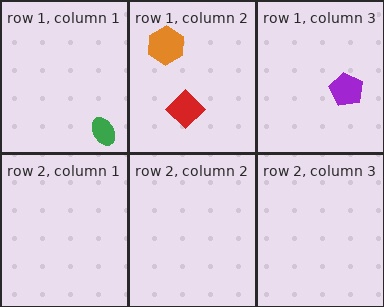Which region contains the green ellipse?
The row 1, column 1 region.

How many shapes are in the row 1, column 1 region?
1.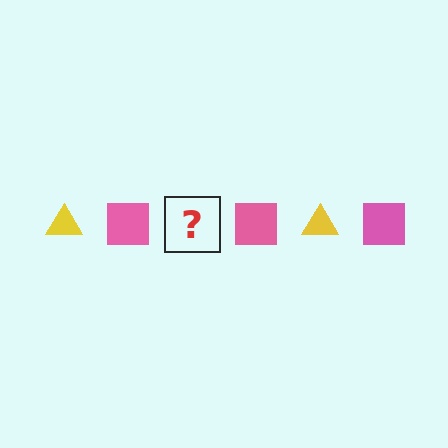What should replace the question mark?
The question mark should be replaced with a yellow triangle.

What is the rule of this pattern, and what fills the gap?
The rule is that the pattern alternates between yellow triangle and pink square. The gap should be filled with a yellow triangle.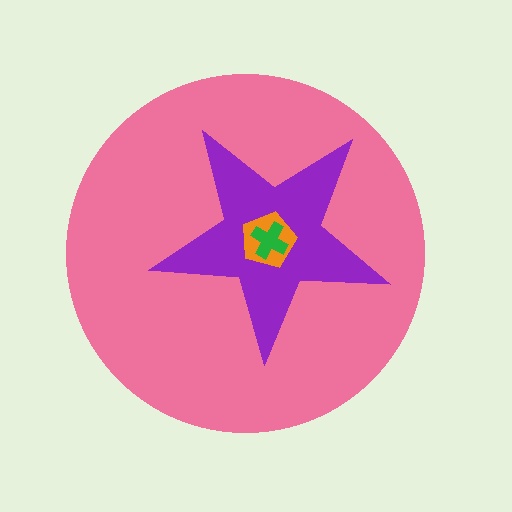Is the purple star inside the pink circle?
Yes.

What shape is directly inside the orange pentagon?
The green cross.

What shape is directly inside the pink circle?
The purple star.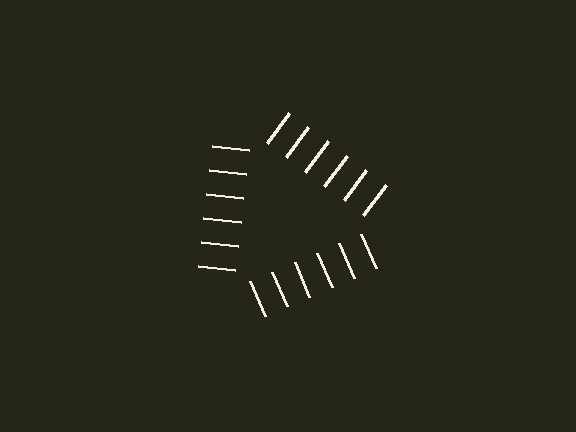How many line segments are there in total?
18 — 6 along each of the 3 edges.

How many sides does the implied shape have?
3 sides — the line-ends trace a triangle.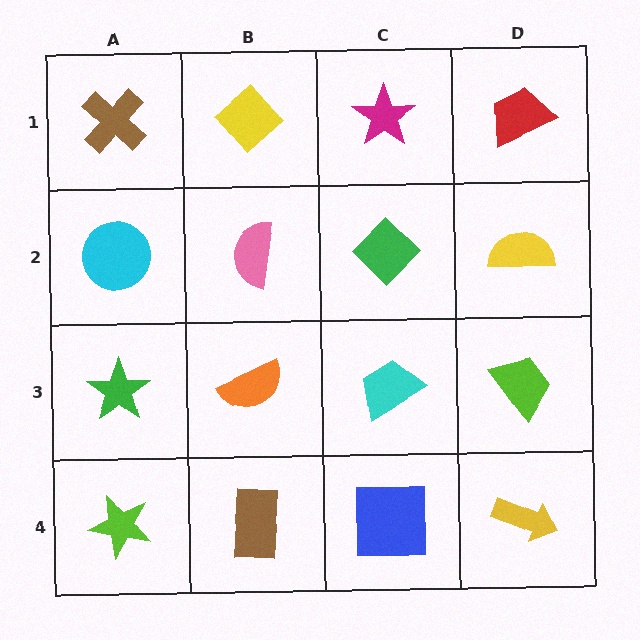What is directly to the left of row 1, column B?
A brown cross.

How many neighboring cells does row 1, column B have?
3.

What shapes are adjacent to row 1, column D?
A yellow semicircle (row 2, column D), a magenta star (row 1, column C).